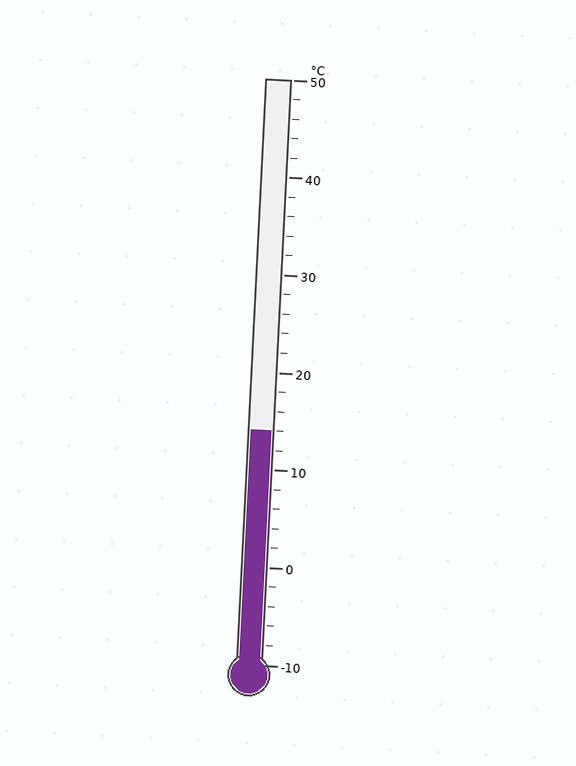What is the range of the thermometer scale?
The thermometer scale ranges from -10°C to 50°C.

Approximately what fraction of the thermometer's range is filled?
The thermometer is filled to approximately 40% of its range.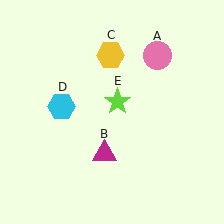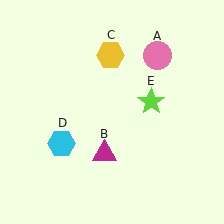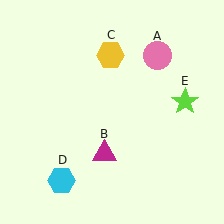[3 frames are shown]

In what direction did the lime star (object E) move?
The lime star (object E) moved right.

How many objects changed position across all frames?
2 objects changed position: cyan hexagon (object D), lime star (object E).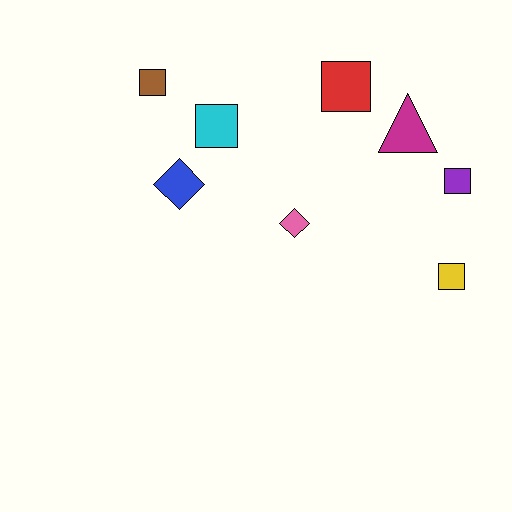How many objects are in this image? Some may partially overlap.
There are 8 objects.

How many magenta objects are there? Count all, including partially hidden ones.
There is 1 magenta object.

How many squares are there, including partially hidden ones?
There are 5 squares.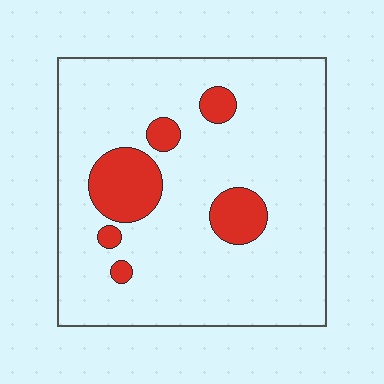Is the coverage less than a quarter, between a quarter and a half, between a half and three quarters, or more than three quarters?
Less than a quarter.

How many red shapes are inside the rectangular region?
6.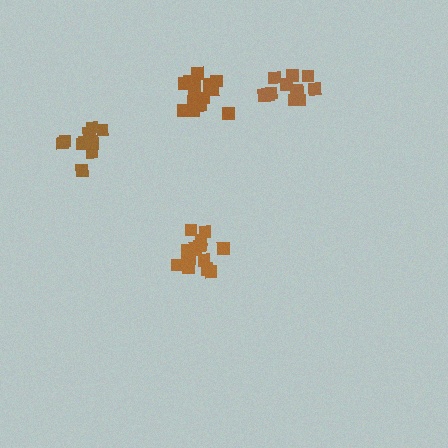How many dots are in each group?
Group 1: 16 dots, Group 2: 12 dots, Group 3: 15 dots, Group 4: 11 dots (54 total).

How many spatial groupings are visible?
There are 4 spatial groupings.